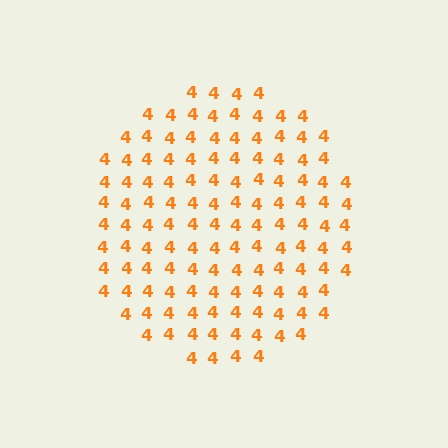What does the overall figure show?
The overall figure shows a circle.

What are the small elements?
The small elements are digit 4's.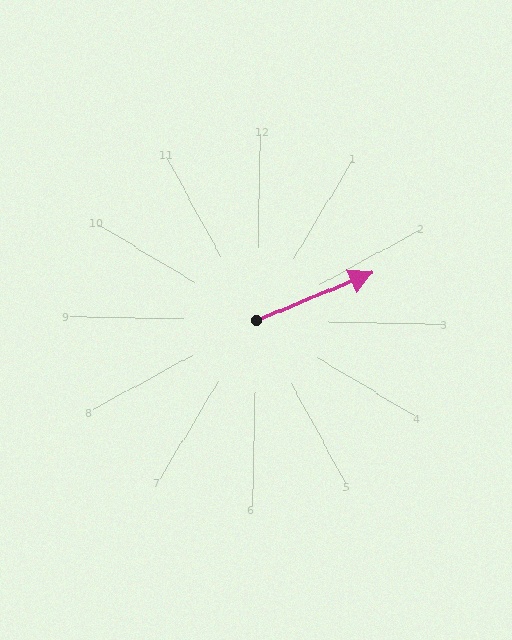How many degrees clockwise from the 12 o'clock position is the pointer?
Approximately 67 degrees.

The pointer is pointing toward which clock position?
Roughly 2 o'clock.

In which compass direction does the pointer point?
Northeast.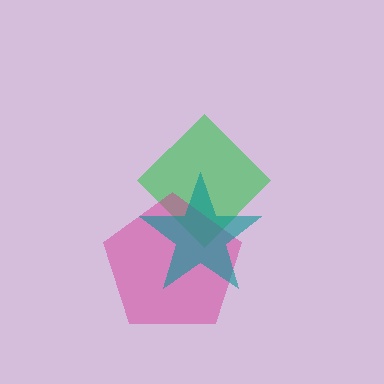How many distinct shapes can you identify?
There are 3 distinct shapes: a green diamond, a magenta pentagon, a teal star.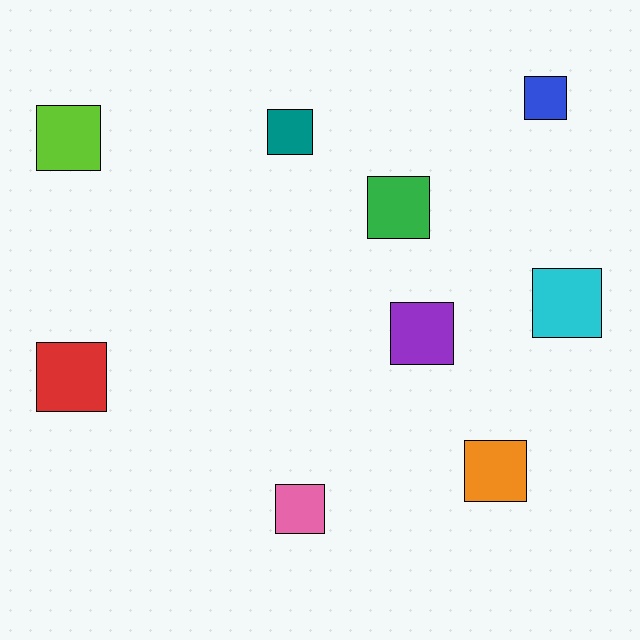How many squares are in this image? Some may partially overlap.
There are 9 squares.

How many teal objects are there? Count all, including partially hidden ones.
There is 1 teal object.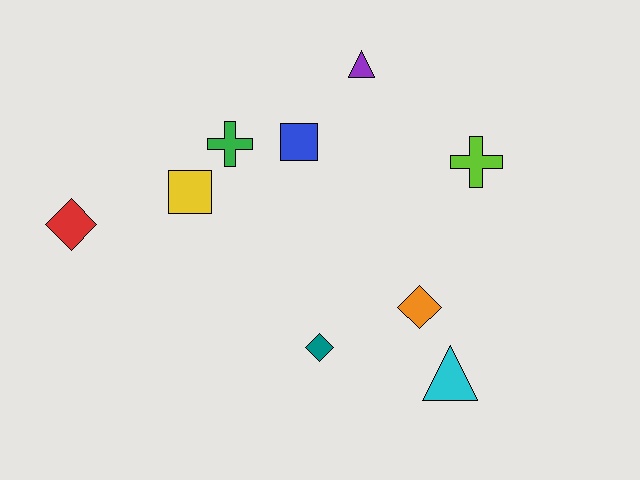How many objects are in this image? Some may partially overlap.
There are 9 objects.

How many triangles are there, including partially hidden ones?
There are 2 triangles.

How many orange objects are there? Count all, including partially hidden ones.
There is 1 orange object.